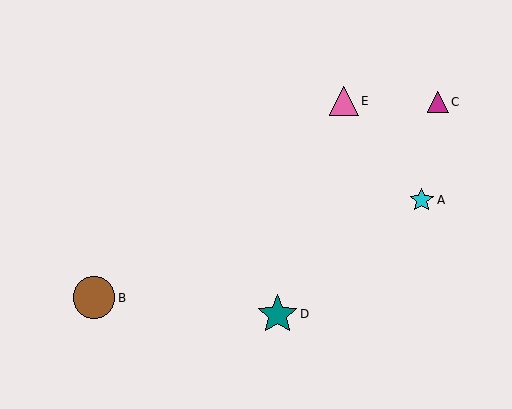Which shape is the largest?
The brown circle (labeled B) is the largest.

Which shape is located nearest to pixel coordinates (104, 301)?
The brown circle (labeled B) at (94, 298) is nearest to that location.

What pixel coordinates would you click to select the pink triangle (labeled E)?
Click at (344, 101) to select the pink triangle E.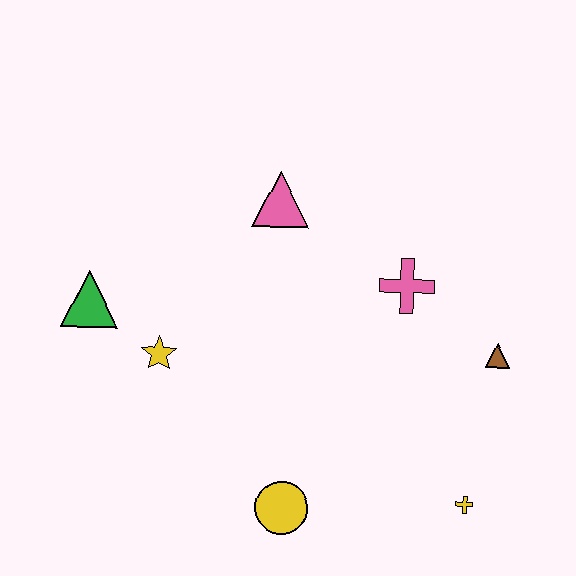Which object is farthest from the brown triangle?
The green triangle is farthest from the brown triangle.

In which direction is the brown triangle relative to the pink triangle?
The brown triangle is to the right of the pink triangle.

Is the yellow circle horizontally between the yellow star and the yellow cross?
Yes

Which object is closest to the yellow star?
The green triangle is closest to the yellow star.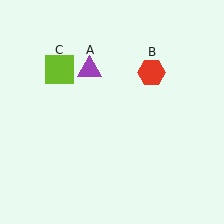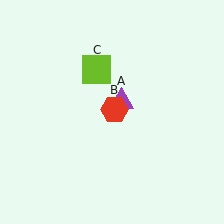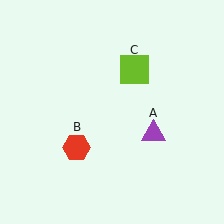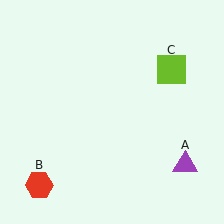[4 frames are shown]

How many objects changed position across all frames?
3 objects changed position: purple triangle (object A), red hexagon (object B), lime square (object C).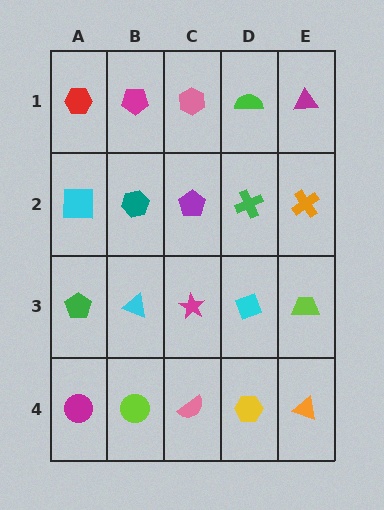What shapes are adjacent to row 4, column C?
A magenta star (row 3, column C), a lime circle (row 4, column B), a yellow hexagon (row 4, column D).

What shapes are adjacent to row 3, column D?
A green cross (row 2, column D), a yellow hexagon (row 4, column D), a magenta star (row 3, column C), a lime trapezoid (row 3, column E).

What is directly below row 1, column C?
A purple pentagon.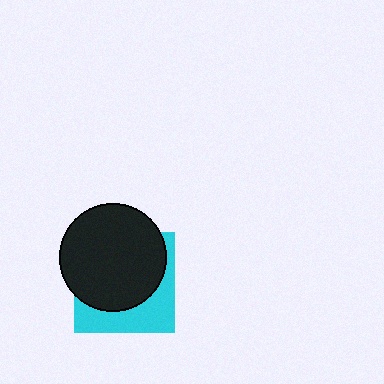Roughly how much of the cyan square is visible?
A small part of it is visible (roughly 36%).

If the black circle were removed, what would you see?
You would see the complete cyan square.